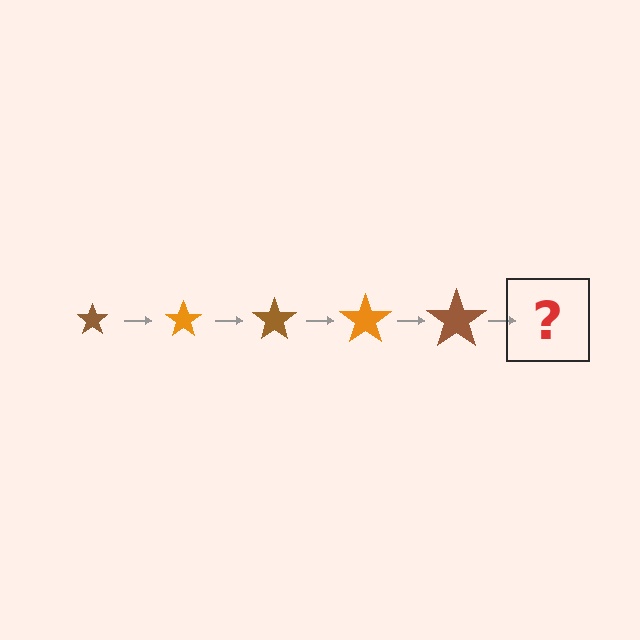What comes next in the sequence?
The next element should be an orange star, larger than the previous one.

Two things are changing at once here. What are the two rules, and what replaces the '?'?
The two rules are that the star grows larger each step and the color cycles through brown and orange. The '?' should be an orange star, larger than the previous one.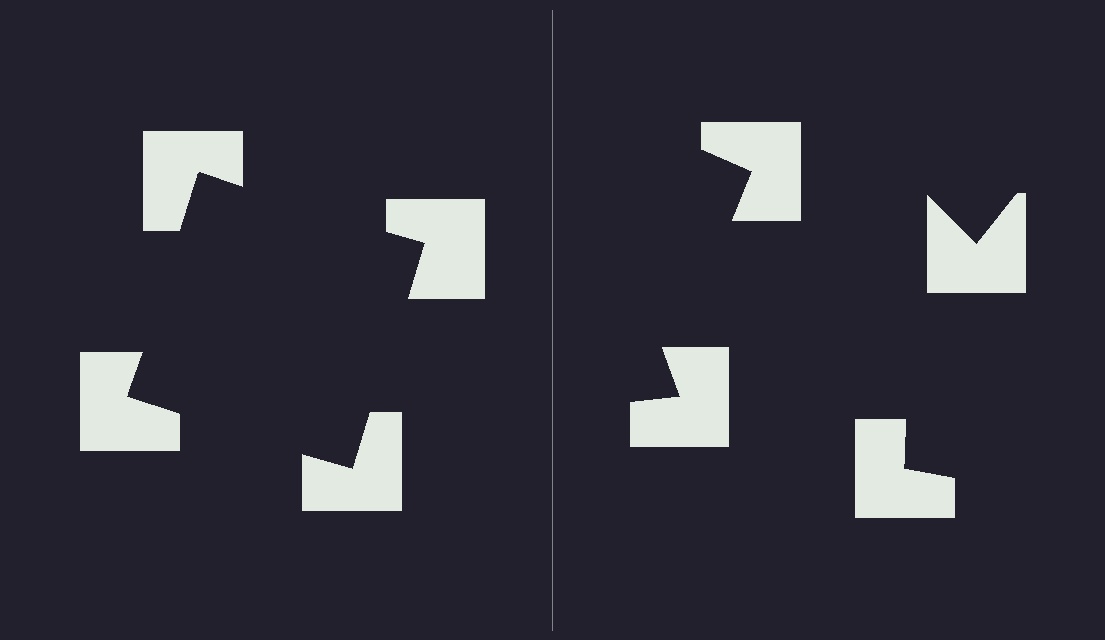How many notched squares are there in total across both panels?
8 — 4 on each side.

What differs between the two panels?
The notched squares are positioned identically on both sides; only the wedge orientations differ. On the left they align to a square; on the right they are misaligned.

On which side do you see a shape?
An illusory square appears on the left side. On the right side the wedge cuts are rotated, so no coherent shape forms.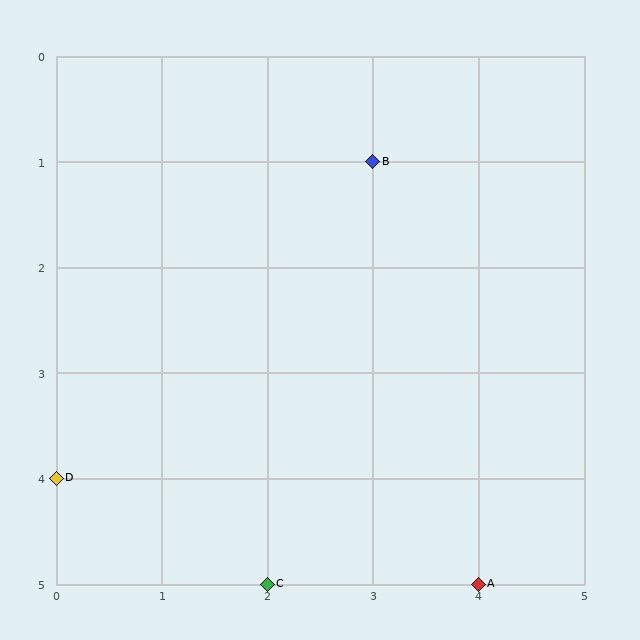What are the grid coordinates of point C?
Point C is at grid coordinates (2, 5).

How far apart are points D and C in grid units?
Points D and C are 2 columns and 1 row apart (about 2.2 grid units diagonally).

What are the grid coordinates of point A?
Point A is at grid coordinates (4, 5).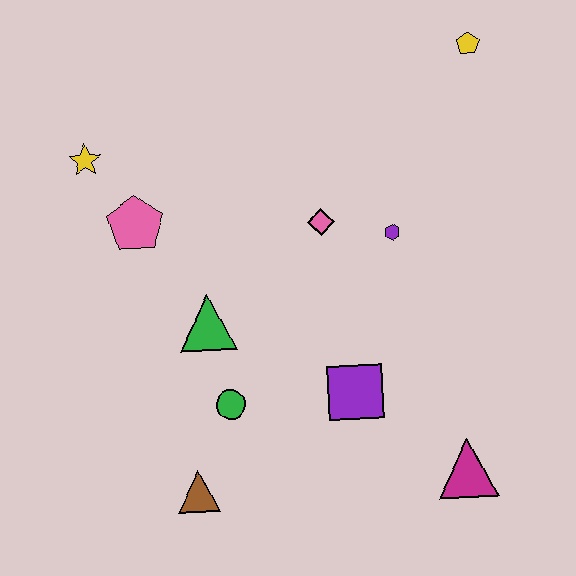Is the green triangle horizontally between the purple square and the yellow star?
Yes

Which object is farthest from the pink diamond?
The brown triangle is farthest from the pink diamond.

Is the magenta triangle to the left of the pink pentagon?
No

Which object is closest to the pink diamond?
The purple hexagon is closest to the pink diamond.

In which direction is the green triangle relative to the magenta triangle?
The green triangle is to the left of the magenta triangle.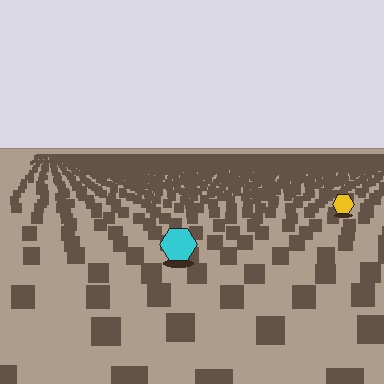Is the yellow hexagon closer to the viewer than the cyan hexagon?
No. The cyan hexagon is closer — you can tell from the texture gradient: the ground texture is coarser near it.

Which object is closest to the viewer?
The cyan hexagon is closest. The texture marks near it are larger and more spread out.